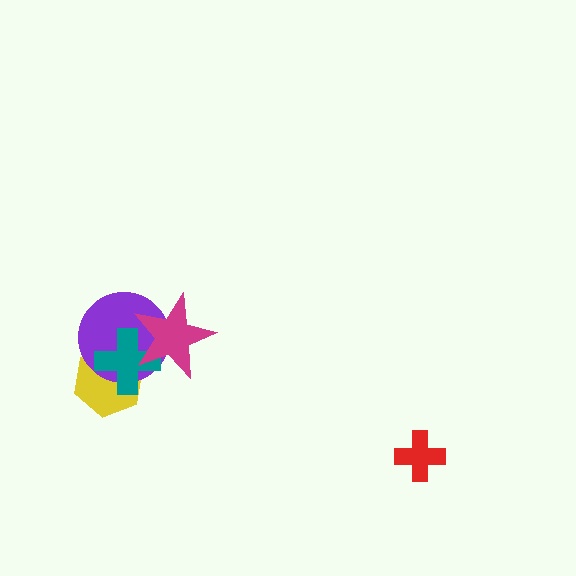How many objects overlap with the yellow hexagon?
2 objects overlap with the yellow hexagon.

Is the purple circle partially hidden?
Yes, it is partially covered by another shape.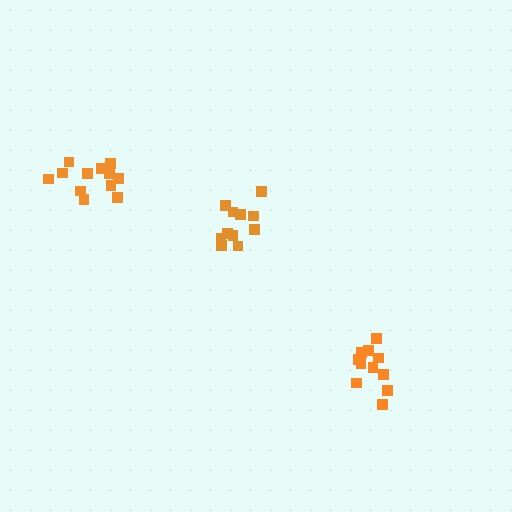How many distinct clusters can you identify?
There are 3 distinct clusters.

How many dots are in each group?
Group 1: 11 dots, Group 2: 11 dots, Group 3: 12 dots (34 total).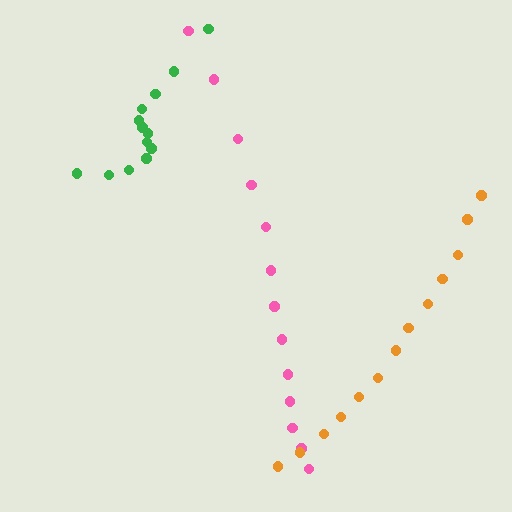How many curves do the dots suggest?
There are 3 distinct paths.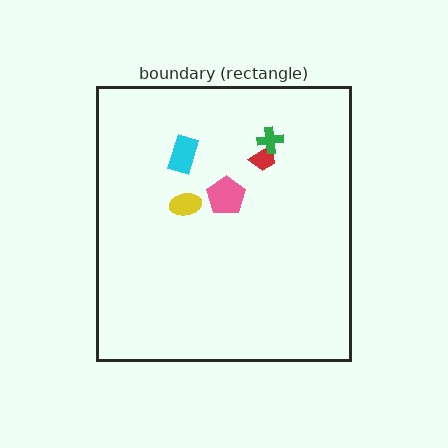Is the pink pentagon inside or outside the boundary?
Inside.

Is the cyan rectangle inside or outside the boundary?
Inside.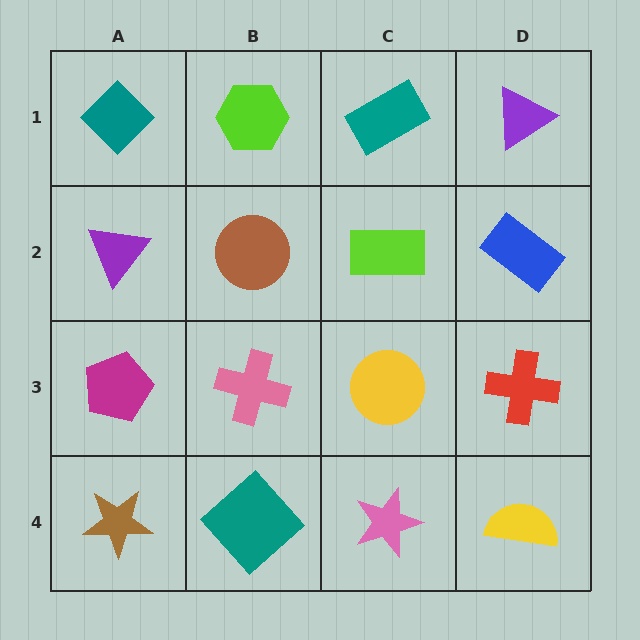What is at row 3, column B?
A pink cross.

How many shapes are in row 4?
4 shapes.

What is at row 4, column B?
A teal diamond.